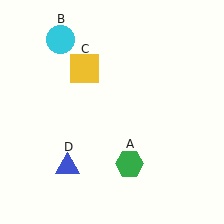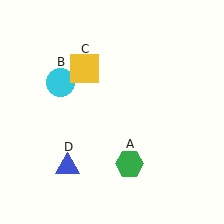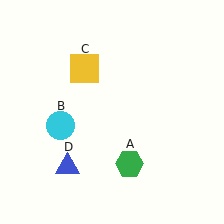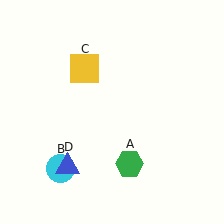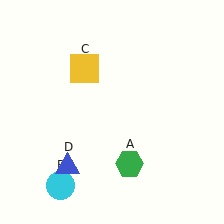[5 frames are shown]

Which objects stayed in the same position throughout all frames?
Green hexagon (object A) and yellow square (object C) and blue triangle (object D) remained stationary.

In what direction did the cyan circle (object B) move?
The cyan circle (object B) moved down.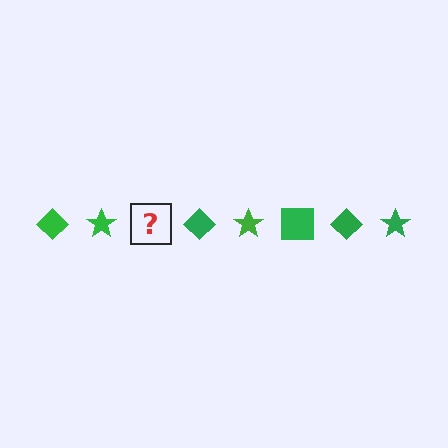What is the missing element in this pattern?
The missing element is a green square.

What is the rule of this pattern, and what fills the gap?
The rule is that the pattern cycles through diamond, star, square shapes in green. The gap should be filled with a green square.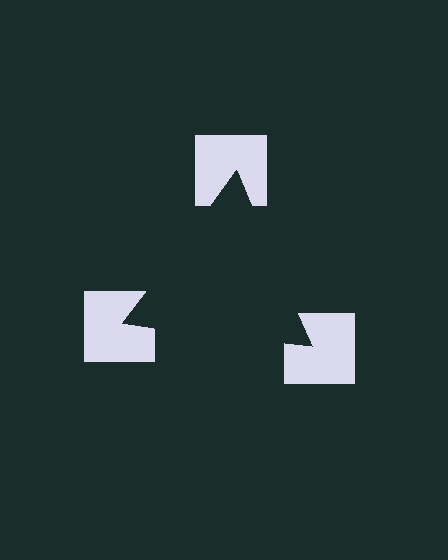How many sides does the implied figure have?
3 sides.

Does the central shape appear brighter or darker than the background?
It typically appears slightly darker than the background, even though no actual brightness change is drawn.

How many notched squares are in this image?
There are 3 — one at each vertex of the illusory triangle.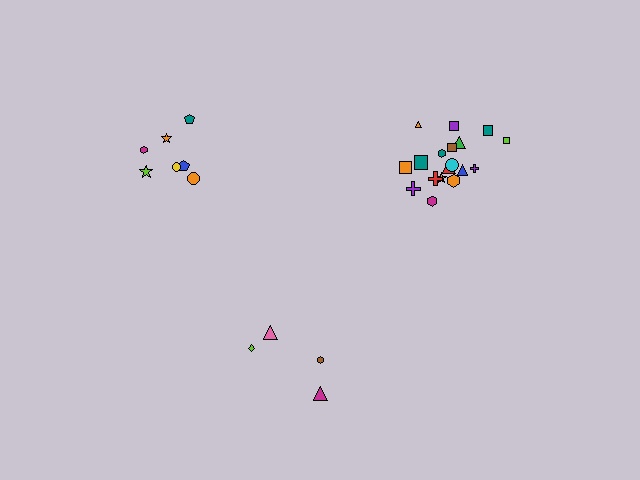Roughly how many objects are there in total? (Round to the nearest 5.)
Roughly 30 objects in total.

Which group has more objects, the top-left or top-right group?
The top-right group.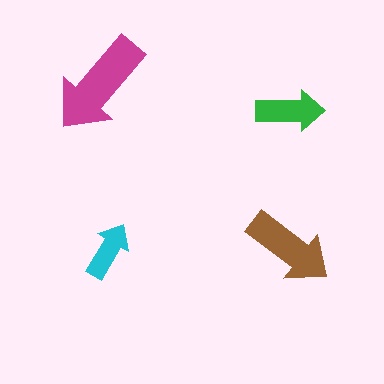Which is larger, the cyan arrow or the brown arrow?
The brown one.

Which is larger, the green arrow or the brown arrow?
The brown one.